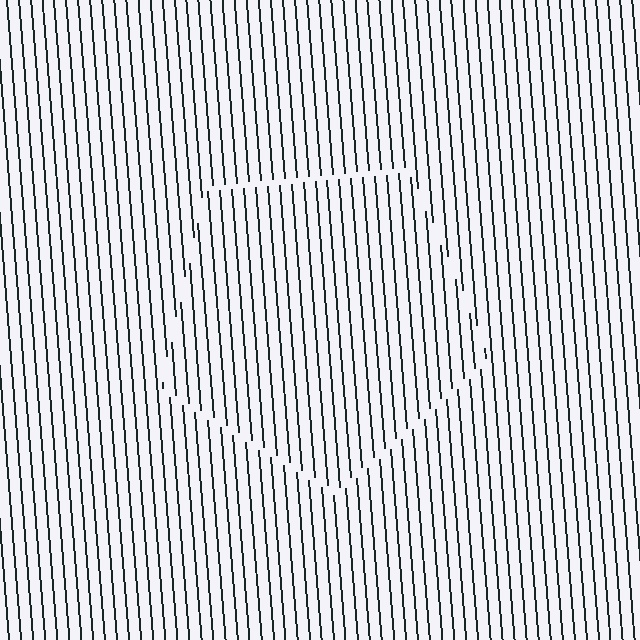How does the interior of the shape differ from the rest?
The interior of the shape contains the same grating, shifted by half a period — the contour is defined by the phase discontinuity where line-ends from the inner and outer gratings abut.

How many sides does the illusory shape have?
5 sides — the line-ends trace a pentagon.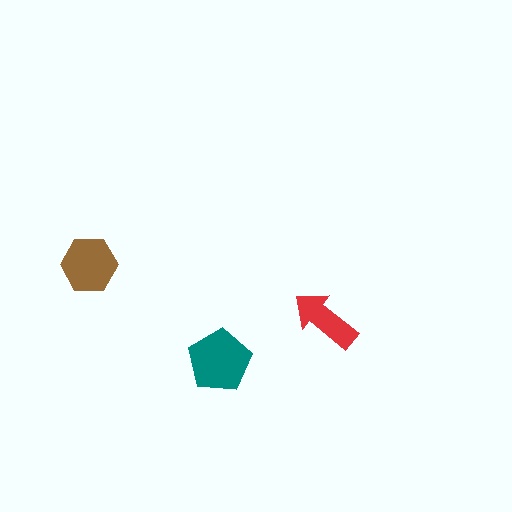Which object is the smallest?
The red arrow.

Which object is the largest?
The teal pentagon.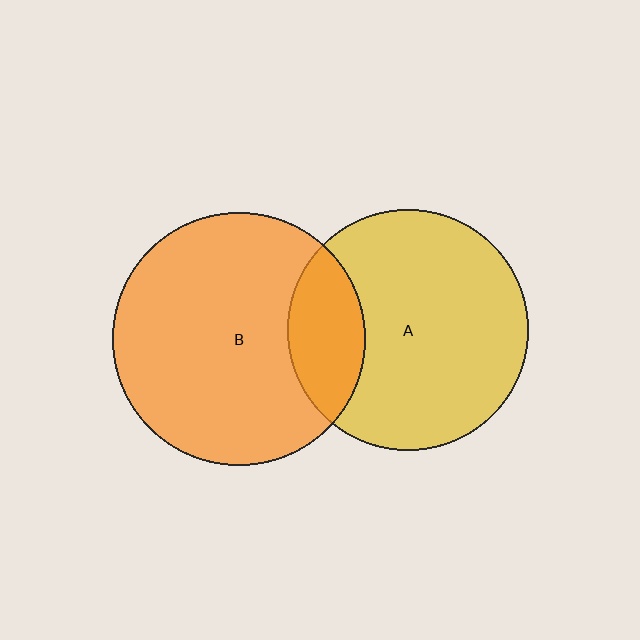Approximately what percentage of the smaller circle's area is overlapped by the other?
Approximately 20%.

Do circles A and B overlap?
Yes.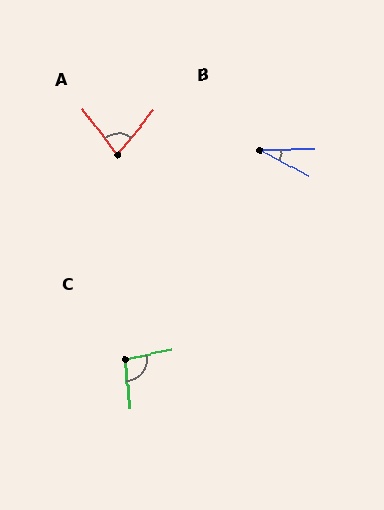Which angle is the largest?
C, at approximately 97 degrees.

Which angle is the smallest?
B, at approximately 29 degrees.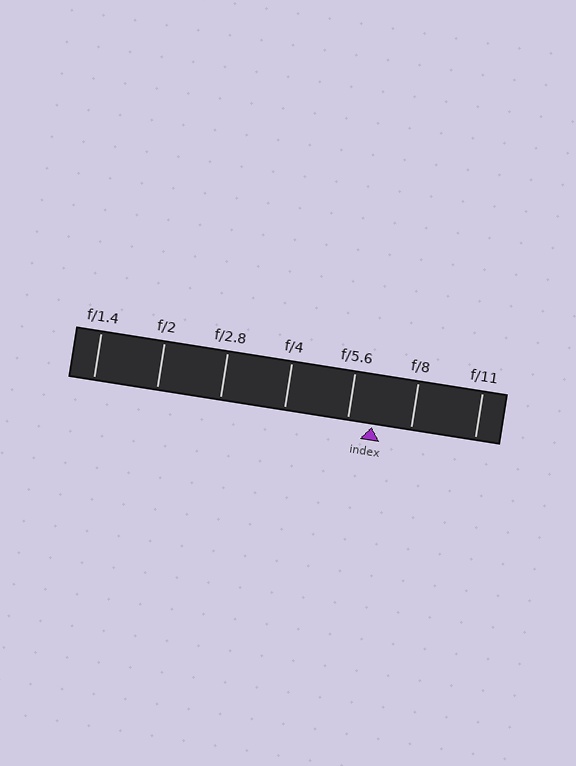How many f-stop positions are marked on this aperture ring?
There are 7 f-stop positions marked.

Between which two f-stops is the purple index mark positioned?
The index mark is between f/5.6 and f/8.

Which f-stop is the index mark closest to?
The index mark is closest to f/5.6.